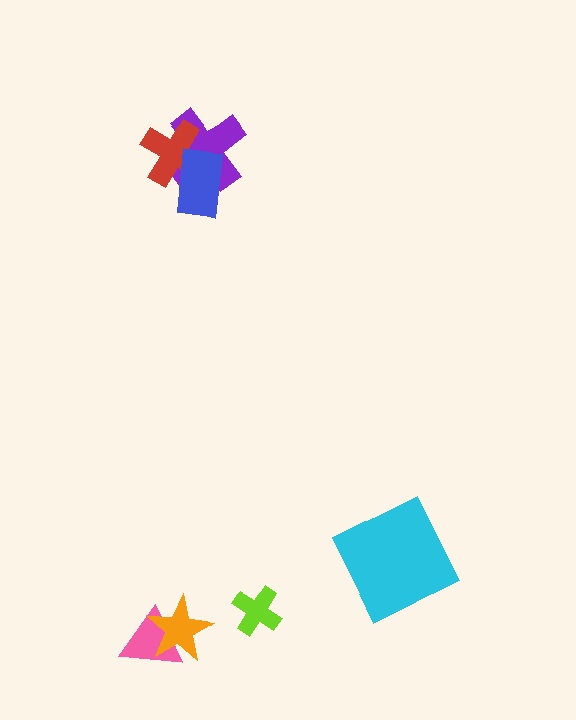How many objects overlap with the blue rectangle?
2 objects overlap with the blue rectangle.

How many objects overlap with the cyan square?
0 objects overlap with the cyan square.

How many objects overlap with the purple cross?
2 objects overlap with the purple cross.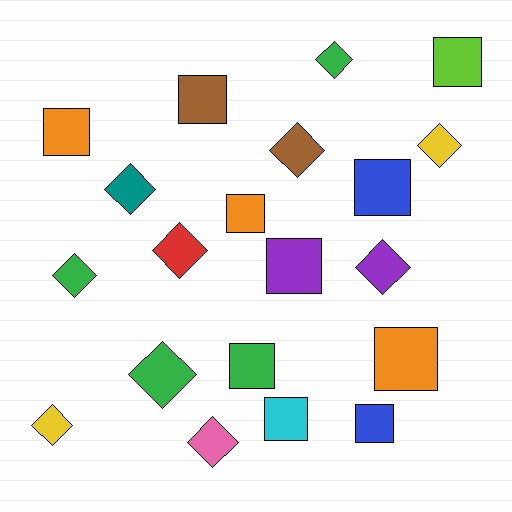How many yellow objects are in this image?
There are 2 yellow objects.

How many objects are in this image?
There are 20 objects.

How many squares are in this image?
There are 10 squares.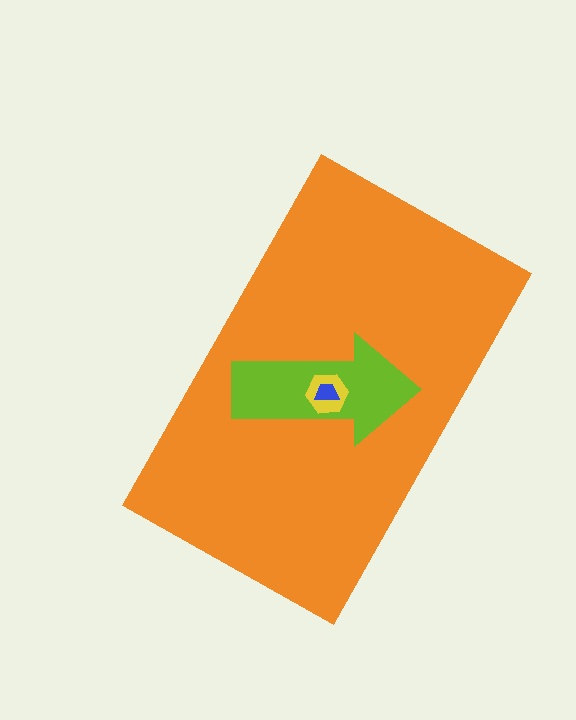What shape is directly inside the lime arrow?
The yellow hexagon.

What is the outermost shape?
The orange rectangle.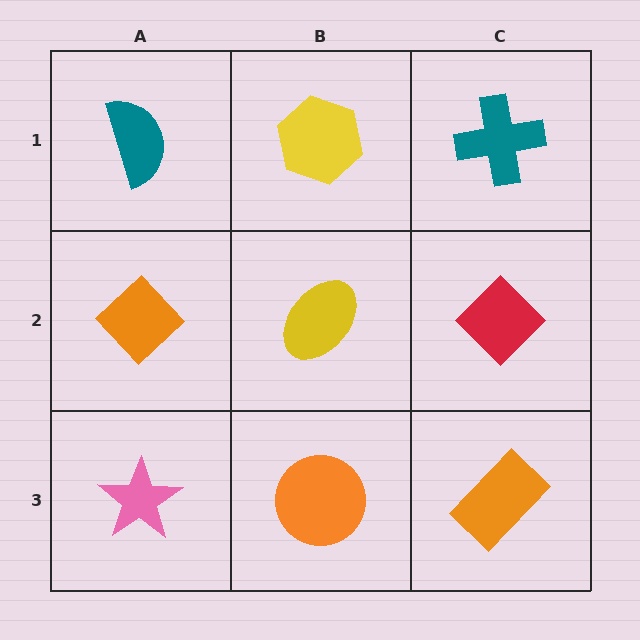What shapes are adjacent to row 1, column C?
A red diamond (row 2, column C), a yellow hexagon (row 1, column B).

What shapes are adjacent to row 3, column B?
A yellow ellipse (row 2, column B), a pink star (row 3, column A), an orange rectangle (row 3, column C).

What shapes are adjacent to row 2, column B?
A yellow hexagon (row 1, column B), an orange circle (row 3, column B), an orange diamond (row 2, column A), a red diamond (row 2, column C).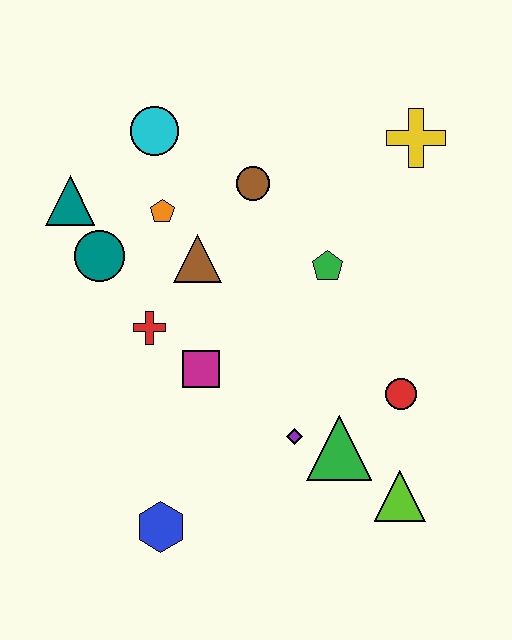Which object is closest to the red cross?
The magenta square is closest to the red cross.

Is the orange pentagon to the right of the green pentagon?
No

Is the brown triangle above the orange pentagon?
No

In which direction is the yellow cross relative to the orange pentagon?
The yellow cross is to the right of the orange pentagon.